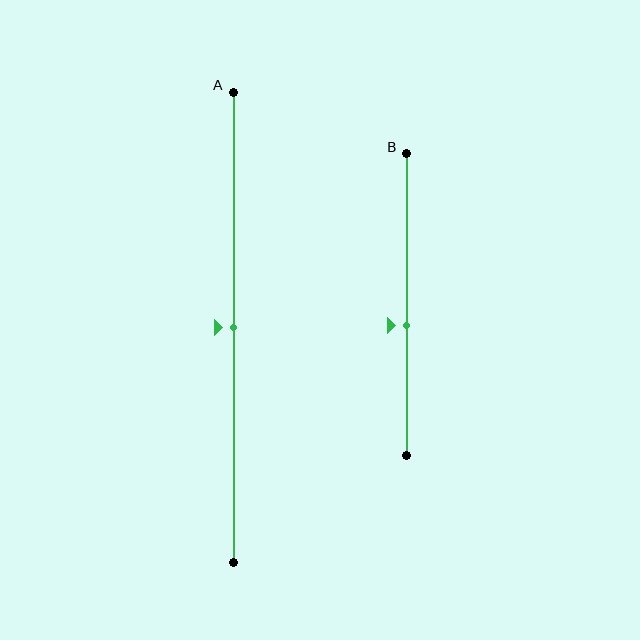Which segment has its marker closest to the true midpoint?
Segment A has its marker closest to the true midpoint.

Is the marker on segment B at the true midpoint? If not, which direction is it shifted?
No, the marker on segment B is shifted downward by about 7% of the segment length.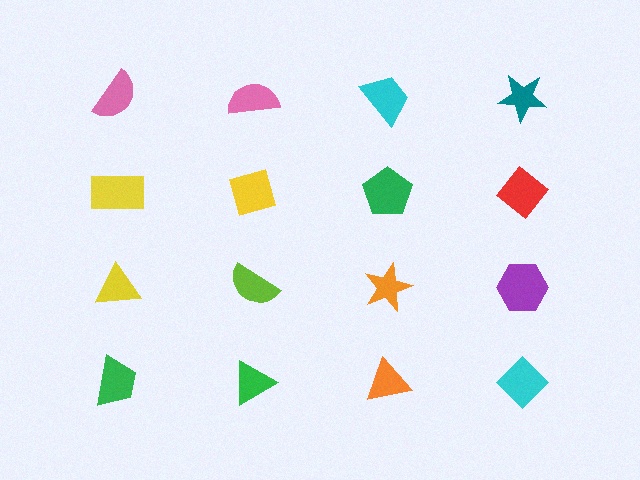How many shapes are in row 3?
4 shapes.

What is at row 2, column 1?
A yellow rectangle.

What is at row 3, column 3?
An orange star.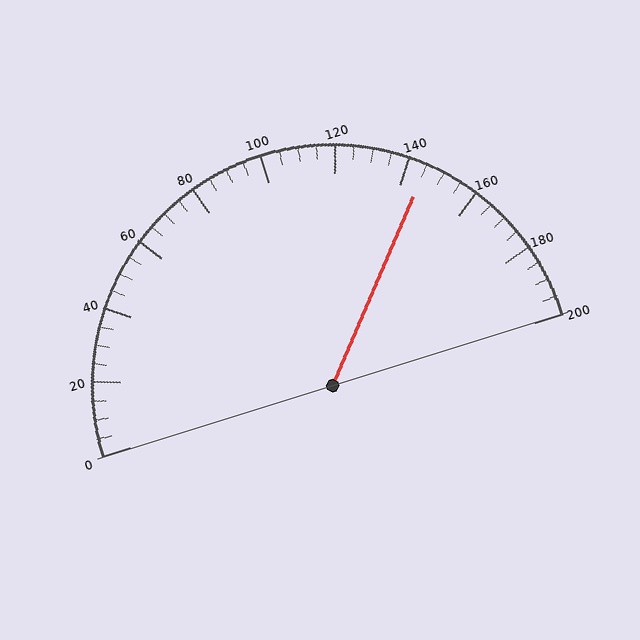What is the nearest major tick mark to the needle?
The nearest major tick mark is 140.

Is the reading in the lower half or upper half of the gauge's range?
The reading is in the upper half of the range (0 to 200).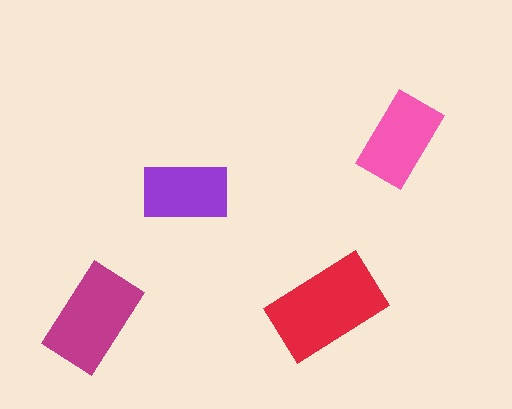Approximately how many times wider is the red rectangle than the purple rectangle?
About 1.5 times wider.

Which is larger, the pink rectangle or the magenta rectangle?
The magenta one.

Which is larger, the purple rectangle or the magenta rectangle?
The magenta one.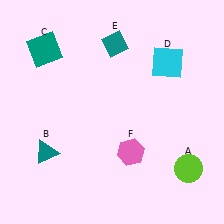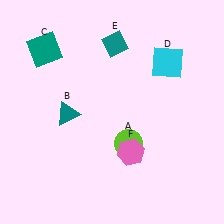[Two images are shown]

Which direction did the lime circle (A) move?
The lime circle (A) moved left.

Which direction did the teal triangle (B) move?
The teal triangle (B) moved up.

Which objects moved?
The objects that moved are: the lime circle (A), the teal triangle (B).